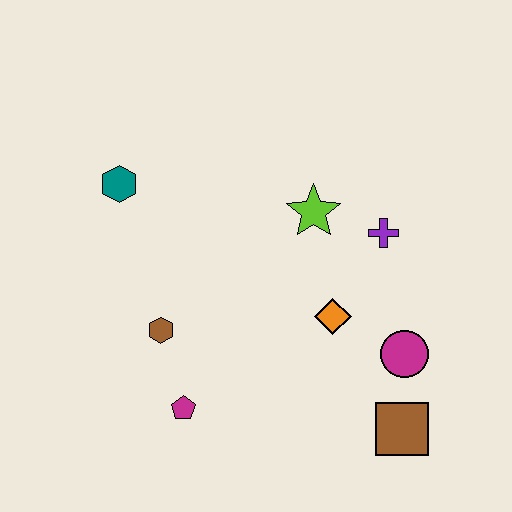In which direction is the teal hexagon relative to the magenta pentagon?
The teal hexagon is above the magenta pentagon.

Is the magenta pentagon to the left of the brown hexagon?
No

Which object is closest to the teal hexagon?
The brown hexagon is closest to the teal hexagon.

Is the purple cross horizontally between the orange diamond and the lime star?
No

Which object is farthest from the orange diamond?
The teal hexagon is farthest from the orange diamond.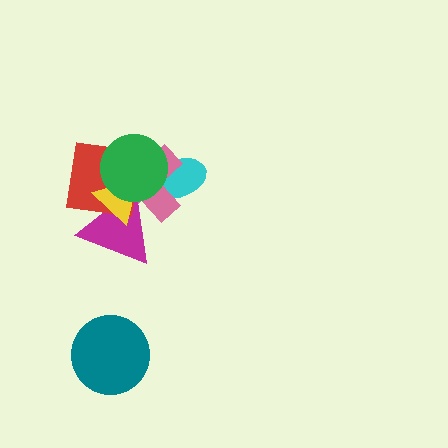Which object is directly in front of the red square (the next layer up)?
The yellow triangle is directly in front of the red square.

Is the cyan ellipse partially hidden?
Yes, it is partially covered by another shape.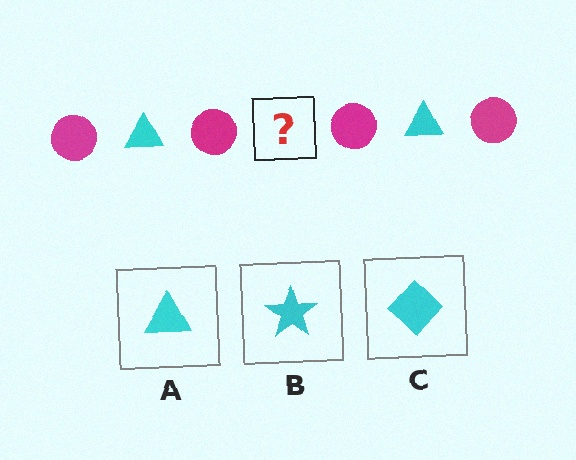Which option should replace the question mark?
Option A.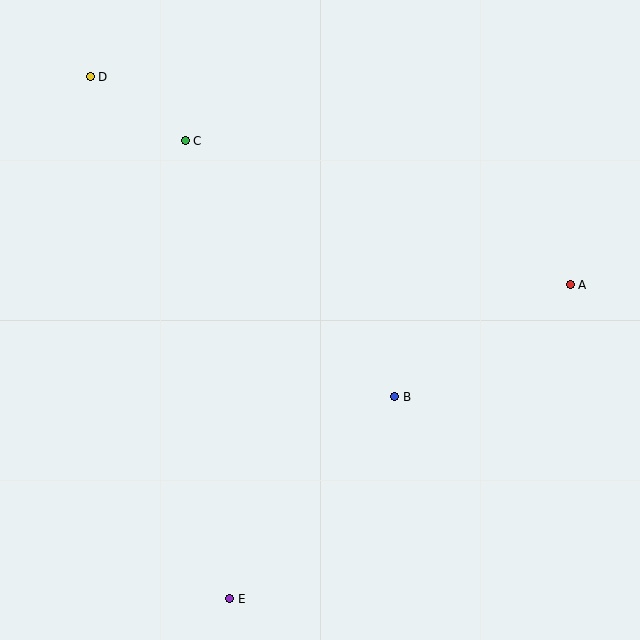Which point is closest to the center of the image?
Point B at (395, 397) is closest to the center.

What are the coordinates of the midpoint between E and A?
The midpoint between E and A is at (400, 442).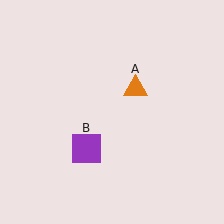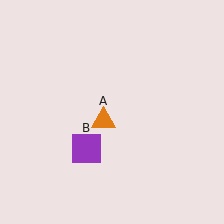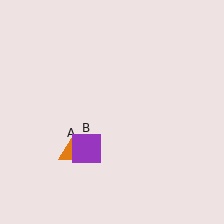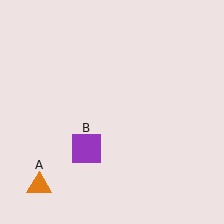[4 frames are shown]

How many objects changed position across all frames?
1 object changed position: orange triangle (object A).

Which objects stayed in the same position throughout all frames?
Purple square (object B) remained stationary.